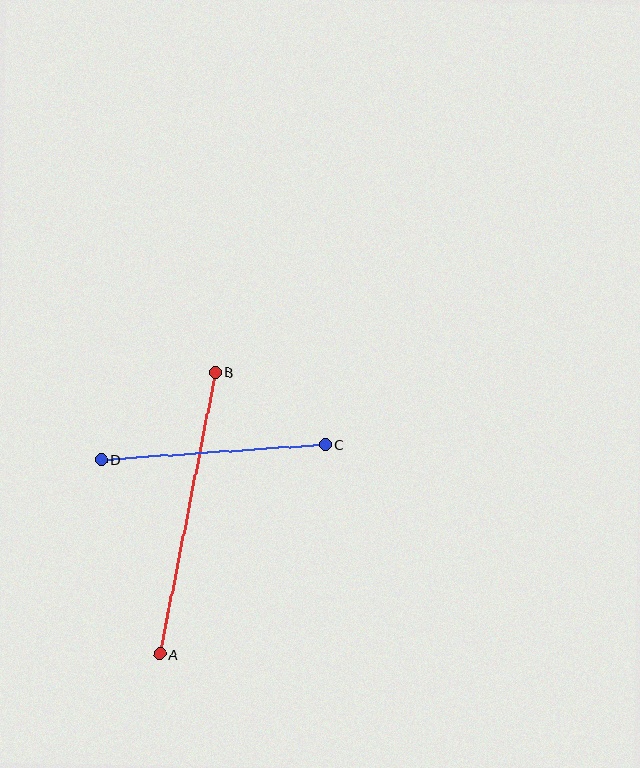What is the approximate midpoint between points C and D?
The midpoint is at approximately (213, 452) pixels.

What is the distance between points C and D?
The distance is approximately 225 pixels.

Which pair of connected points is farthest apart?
Points A and B are farthest apart.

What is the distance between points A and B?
The distance is approximately 287 pixels.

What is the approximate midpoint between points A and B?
The midpoint is at approximately (188, 513) pixels.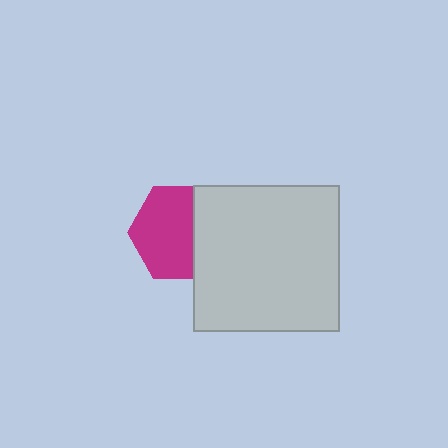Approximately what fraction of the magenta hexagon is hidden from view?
Roughly 34% of the magenta hexagon is hidden behind the light gray square.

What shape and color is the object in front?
The object in front is a light gray square.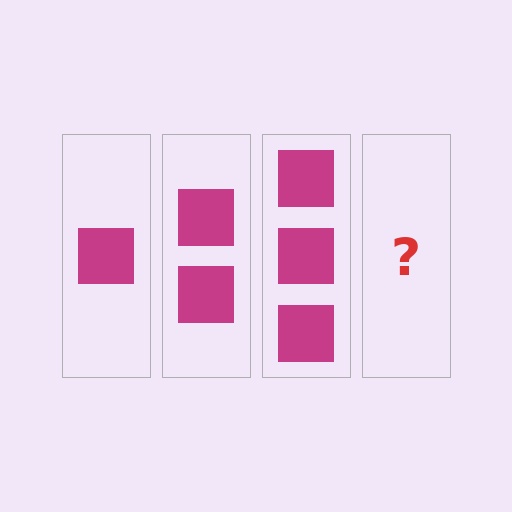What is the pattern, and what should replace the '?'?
The pattern is that each step adds one more square. The '?' should be 4 squares.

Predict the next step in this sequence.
The next step is 4 squares.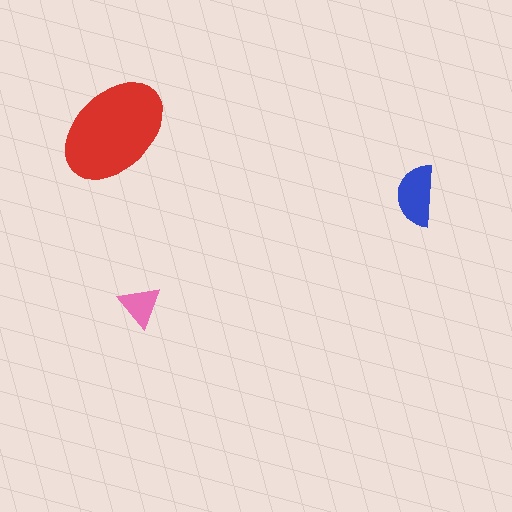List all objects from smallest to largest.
The pink triangle, the blue semicircle, the red ellipse.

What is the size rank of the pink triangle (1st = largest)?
3rd.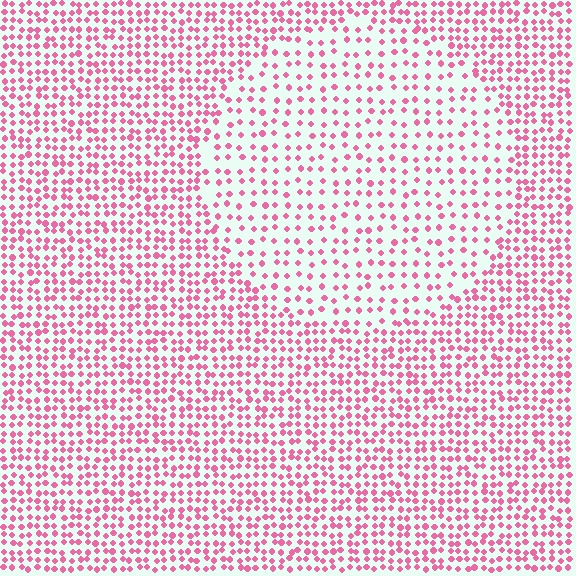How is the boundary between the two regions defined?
The boundary is defined by a change in element density (approximately 1.9x ratio). All elements are the same color, size, and shape.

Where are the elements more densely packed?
The elements are more densely packed outside the circle boundary.